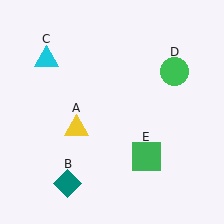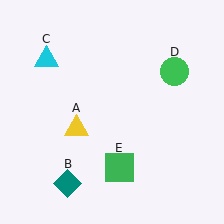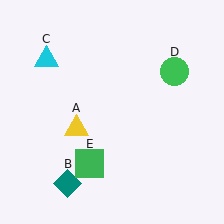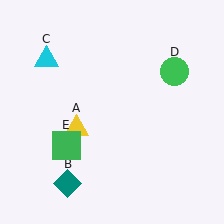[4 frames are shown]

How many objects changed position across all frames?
1 object changed position: green square (object E).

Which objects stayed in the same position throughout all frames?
Yellow triangle (object A) and teal diamond (object B) and cyan triangle (object C) and green circle (object D) remained stationary.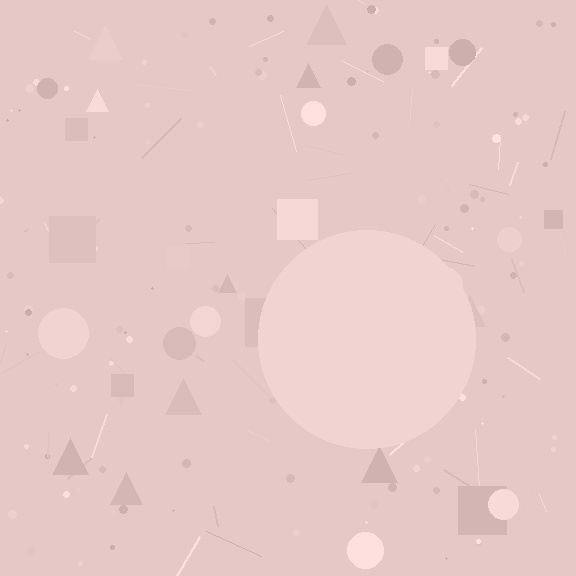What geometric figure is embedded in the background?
A circle is embedded in the background.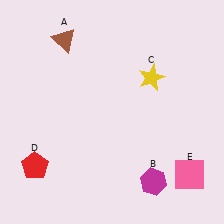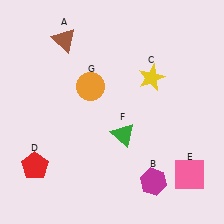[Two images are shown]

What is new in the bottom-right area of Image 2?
A green triangle (F) was added in the bottom-right area of Image 2.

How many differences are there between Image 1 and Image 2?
There are 2 differences between the two images.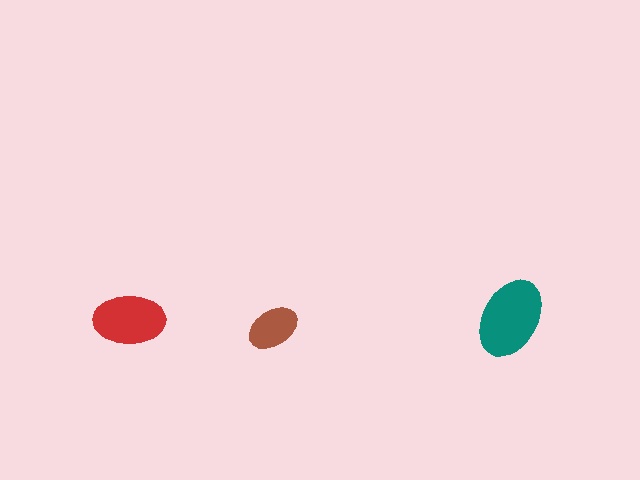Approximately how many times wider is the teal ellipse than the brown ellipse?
About 1.5 times wider.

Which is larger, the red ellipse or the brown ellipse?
The red one.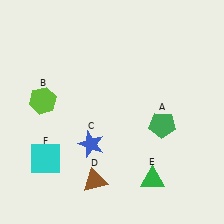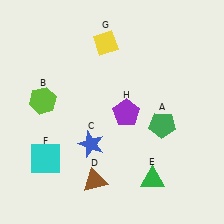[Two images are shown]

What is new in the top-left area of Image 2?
A yellow diamond (G) was added in the top-left area of Image 2.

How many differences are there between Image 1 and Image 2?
There are 2 differences between the two images.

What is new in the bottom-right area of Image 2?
A purple pentagon (H) was added in the bottom-right area of Image 2.